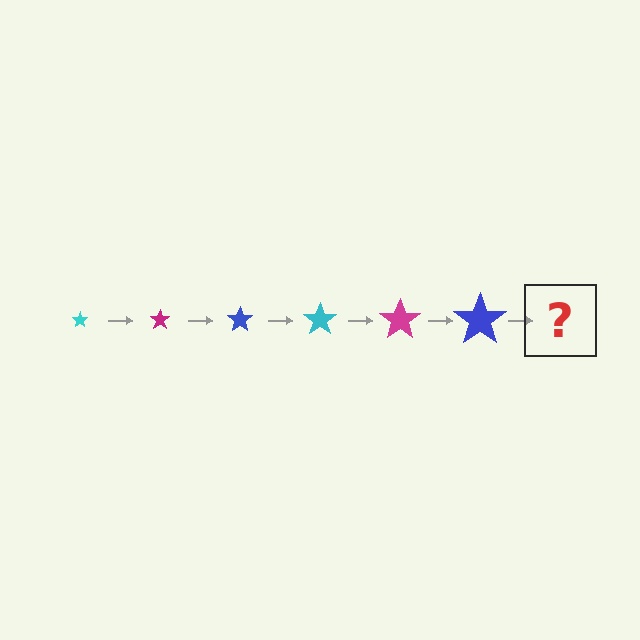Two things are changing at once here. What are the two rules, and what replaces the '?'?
The two rules are that the star grows larger each step and the color cycles through cyan, magenta, and blue. The '?' should be a cyan star, larger than the previous one.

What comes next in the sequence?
The next element should be a cyan star, larger than the previous one.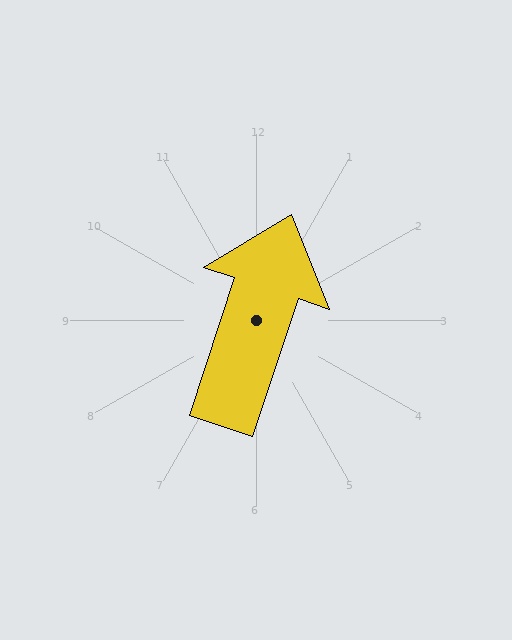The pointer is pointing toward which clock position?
Roughly 1 o'clock.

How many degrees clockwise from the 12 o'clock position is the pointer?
Approximately 18 degrees.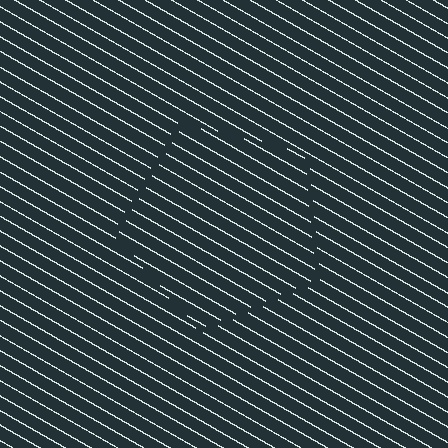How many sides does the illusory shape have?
5 sides — the line-ends trace a pentagon.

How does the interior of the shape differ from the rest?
The interior of the shape contains the same grating, shifted by half a period — the contour is defined by the phase discontinuity where line-ends from the inner and outer gratings abut.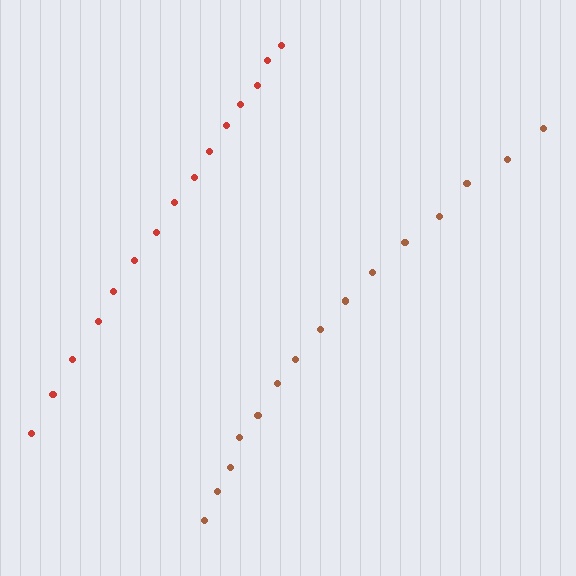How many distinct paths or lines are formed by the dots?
There are 2 distinct paths.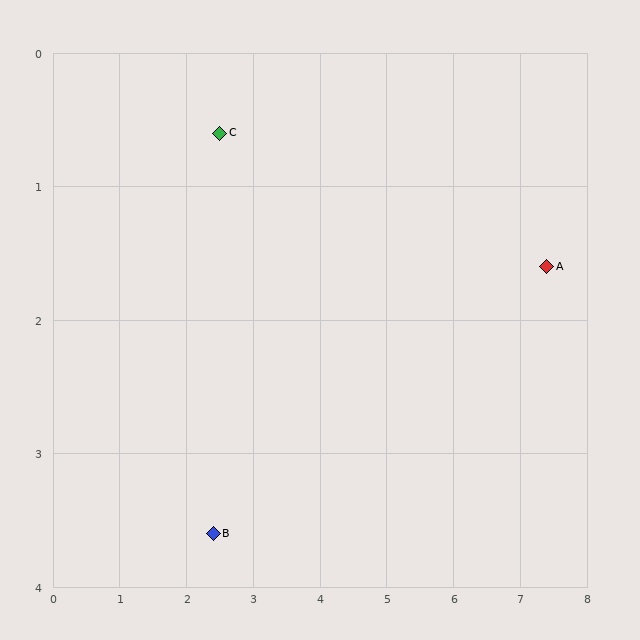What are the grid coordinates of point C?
Point C is at approximately (2.5, 0.6).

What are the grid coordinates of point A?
Point A is at approximately (7.4, 1.6).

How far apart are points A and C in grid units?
Points A and C are about 5.0 grid units apart.